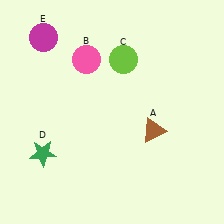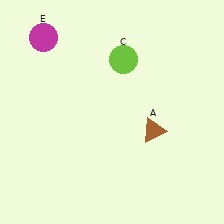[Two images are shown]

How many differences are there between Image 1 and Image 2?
There are 2 differences between the two images.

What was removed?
The green star (D), the pink circle (B) were removed in Image 2.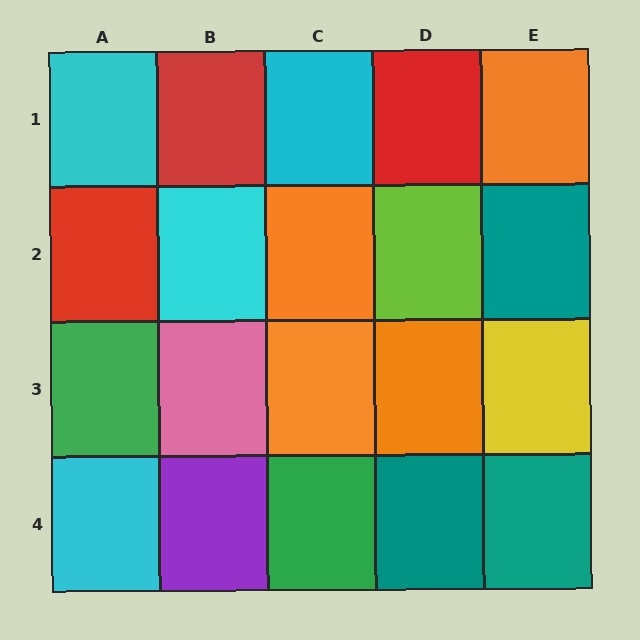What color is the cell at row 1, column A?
Cyan.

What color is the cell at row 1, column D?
Red.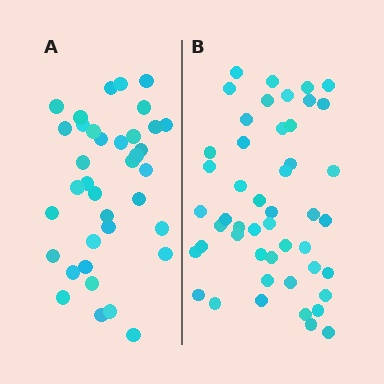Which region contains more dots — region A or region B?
Region B (the right region) has more dots.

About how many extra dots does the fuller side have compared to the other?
Region B has roughly 12 or so more dots than region A.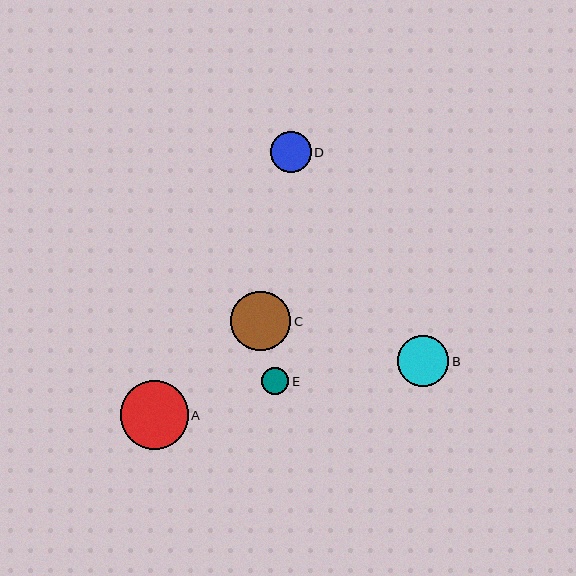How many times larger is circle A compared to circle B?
Circle A is approximately 1.3 times the size of circle B.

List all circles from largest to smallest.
From largest to smallest: A, C, B, D, E.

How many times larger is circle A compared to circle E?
Circle A is approximately 2.5 times the size of circle E.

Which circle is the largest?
Circle A is the largest with a size of approximately 68 pixels.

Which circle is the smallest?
Circle E is the smallest with a size of approximately 27 pixels.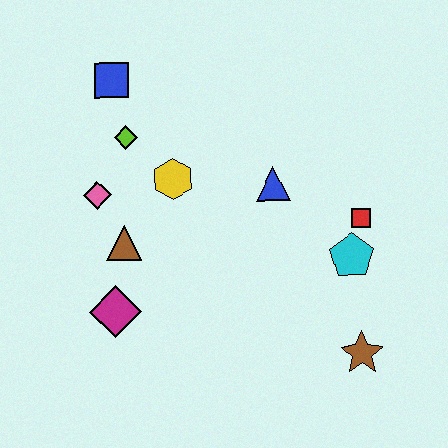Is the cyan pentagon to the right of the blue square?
Yes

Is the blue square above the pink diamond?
Yes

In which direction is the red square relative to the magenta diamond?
The red square is to the right of the magenta diamond.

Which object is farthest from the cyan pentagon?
The blue square is farthest from the cyan pentagon.